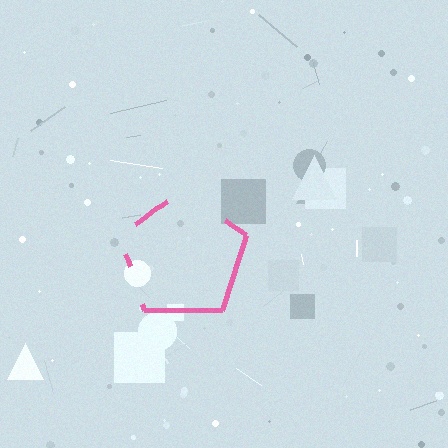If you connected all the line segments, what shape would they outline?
They would outline a pentagon.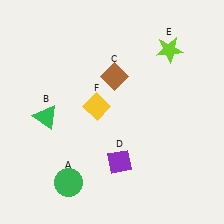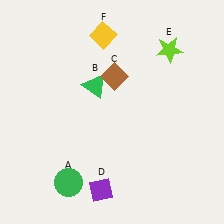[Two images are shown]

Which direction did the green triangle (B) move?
The green triangle (B) moved right.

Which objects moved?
The objects that moved are: the green triangle (B), the purple diamond (D), the yellow diamond (F).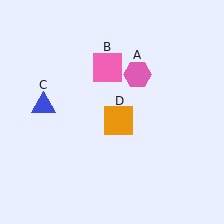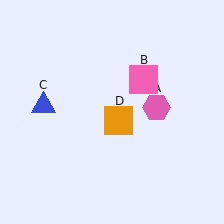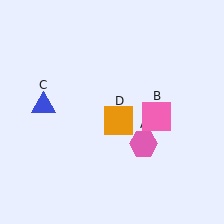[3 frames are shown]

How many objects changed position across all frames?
2 objects changed position: pink hexagon (object A), pink square (object B).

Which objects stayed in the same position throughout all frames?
Blue triangle (object C) and orange square (object D) remained stationary.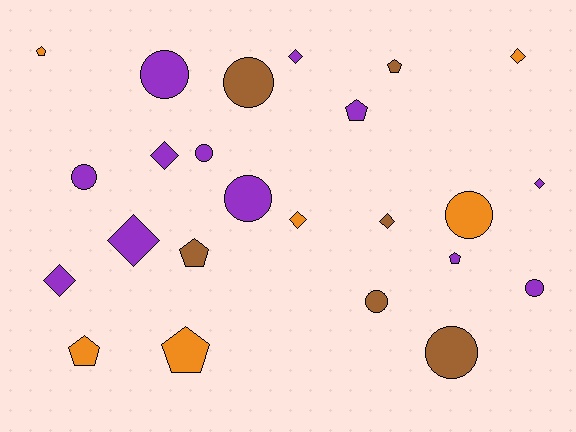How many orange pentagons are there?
There are 3 orange pentagons.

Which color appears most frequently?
Purple, with 12 objects.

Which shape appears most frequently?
Circle, with 9 objects.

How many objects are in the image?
There are 24 objects.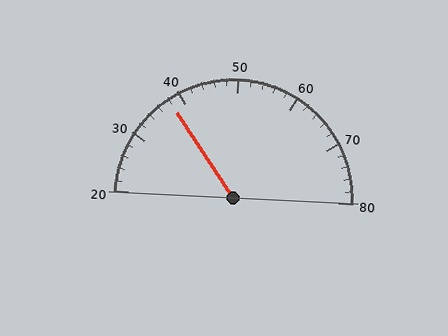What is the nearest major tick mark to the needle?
The nearest major tick mark is 40.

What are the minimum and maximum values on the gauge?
The gauge ranges from 20 to 80.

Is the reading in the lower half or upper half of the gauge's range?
The reading is in the lower half of the range (20 to 80).